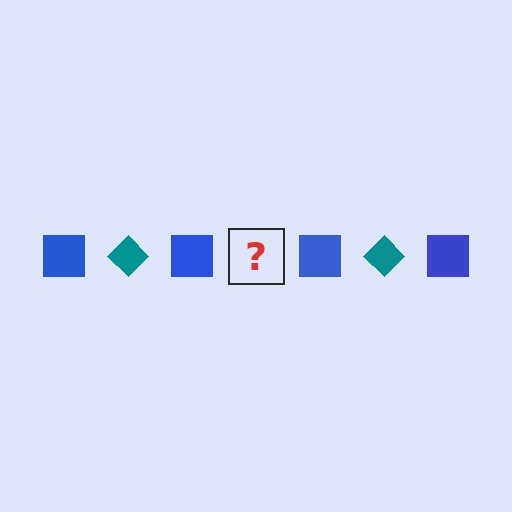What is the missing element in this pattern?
The missing element is a teal diamond.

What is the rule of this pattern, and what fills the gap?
The rule is that the pattern alternates between blue square and teal diamond. The gap should be filled with a teal diamond.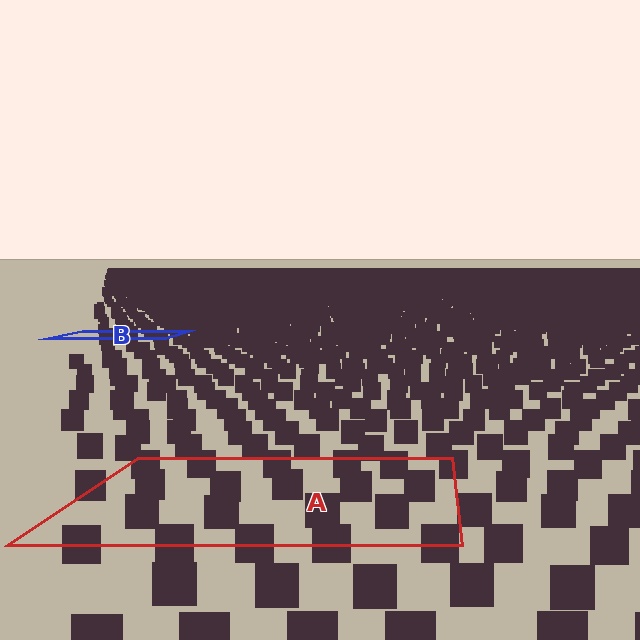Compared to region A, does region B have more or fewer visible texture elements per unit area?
Region B has more texture elements per unit area — they are packed more densely because it is farther away.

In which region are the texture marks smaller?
The texture marks are smaller in region B, because it is farther away.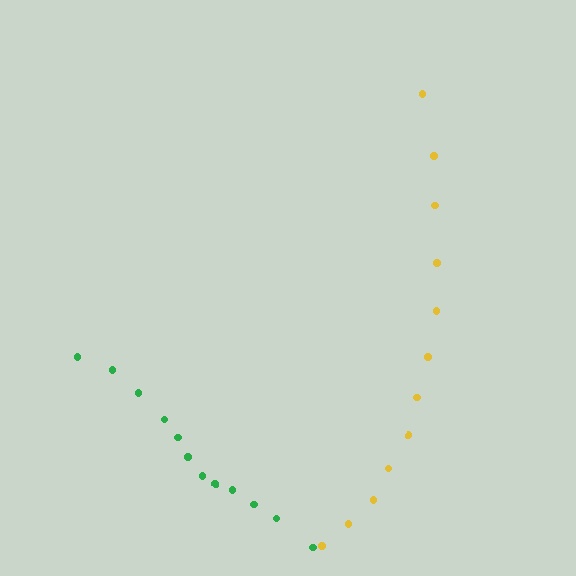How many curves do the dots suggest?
There are 2 distinct paths.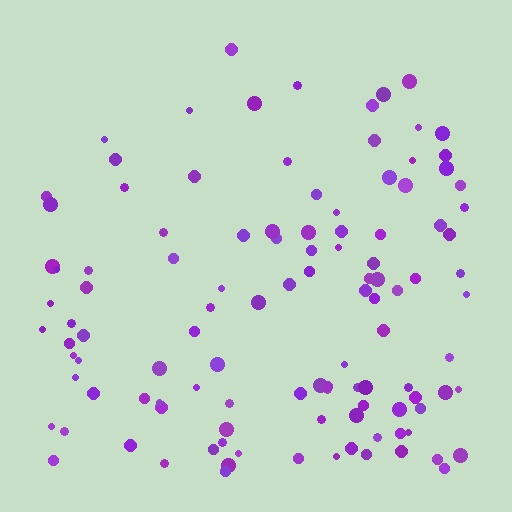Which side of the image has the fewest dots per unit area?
The top.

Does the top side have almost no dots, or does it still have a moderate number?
Still a moderate number, just noticeably fewer than the bottom.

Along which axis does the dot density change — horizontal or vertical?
Vertical.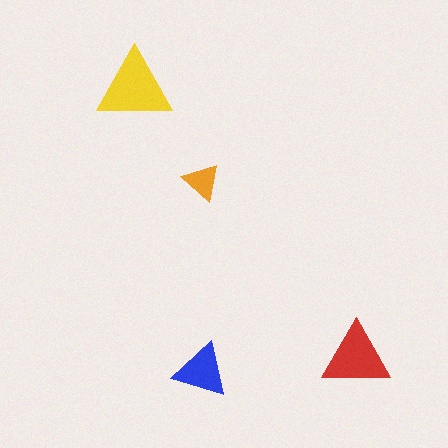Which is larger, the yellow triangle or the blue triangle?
The yellow one.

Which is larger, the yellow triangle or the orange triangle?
The yellow one.